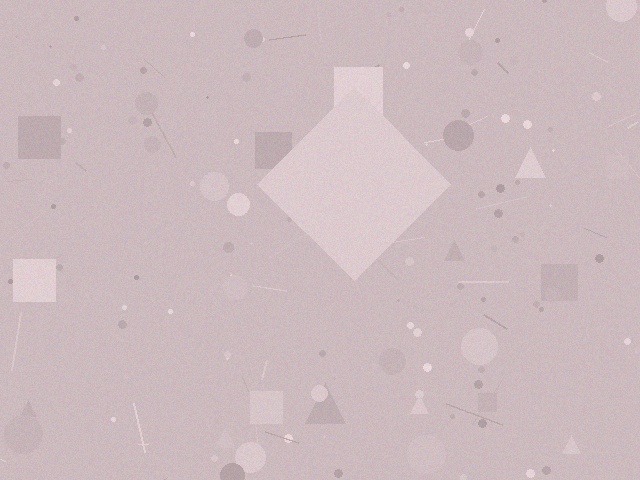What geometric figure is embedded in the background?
A diamond is embedded in the background.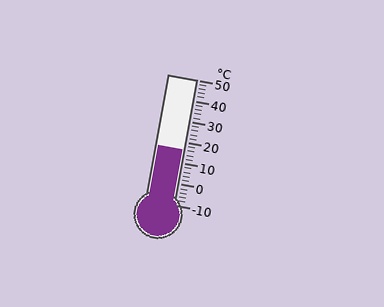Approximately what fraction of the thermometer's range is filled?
The thermometer is filled to approximately 45% of its range.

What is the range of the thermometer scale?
The thermometer scale ranges from -10°C to 50°C.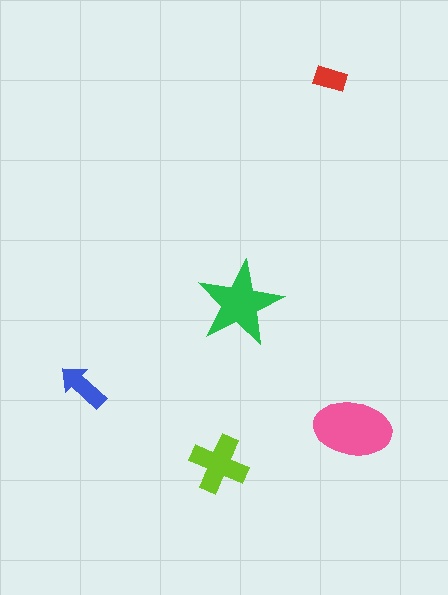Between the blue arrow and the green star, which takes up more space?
The green star.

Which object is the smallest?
The red rectangle.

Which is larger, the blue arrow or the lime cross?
The lime cross.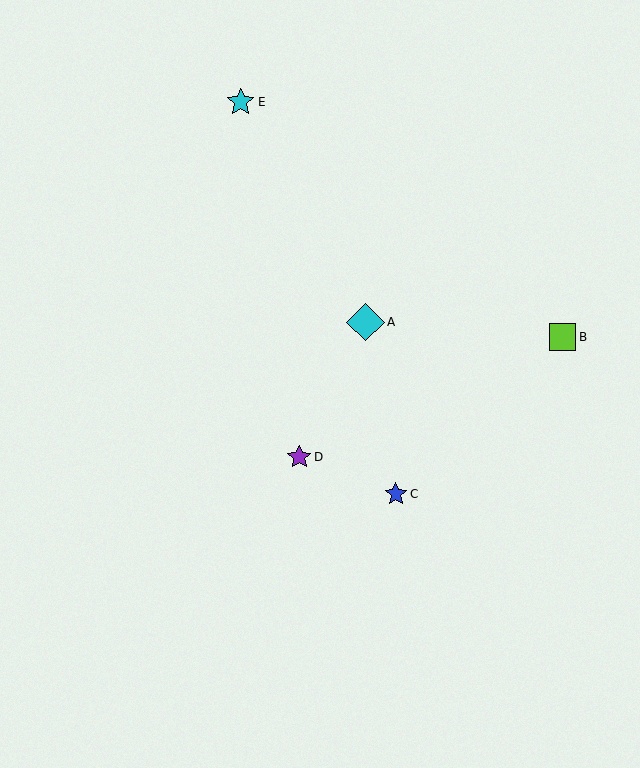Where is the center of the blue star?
The center of the blue star is at (396, 494).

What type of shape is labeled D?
Shape D is a purple star.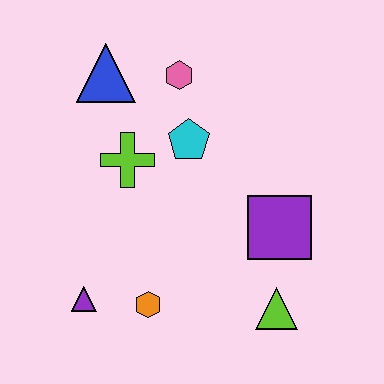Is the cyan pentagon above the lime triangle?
Yes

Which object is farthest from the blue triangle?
The lime triangle is farthest from the blue triangle.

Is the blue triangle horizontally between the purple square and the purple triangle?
Yes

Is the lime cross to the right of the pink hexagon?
No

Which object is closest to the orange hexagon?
The purple triangle is closest to the orange hexagon.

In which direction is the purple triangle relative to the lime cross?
The purple triangle is below the lime cross.